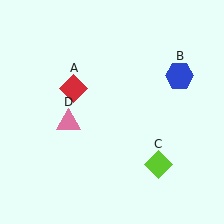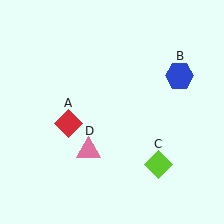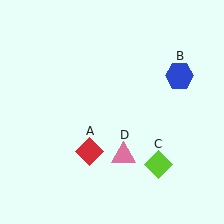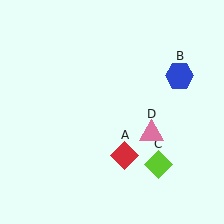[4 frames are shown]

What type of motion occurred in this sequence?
The red diamond (object A), pink triangle (object D) rotated counterclockwise around the center of the scene.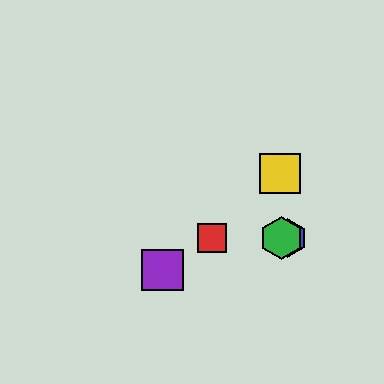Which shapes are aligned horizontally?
The red square, the blue hexagon, the green hexagon are aligned horizontally.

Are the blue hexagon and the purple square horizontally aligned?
No, the blue hexagon is at y≈238 and the purple square is at y≈270.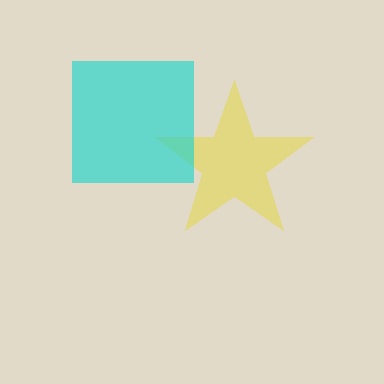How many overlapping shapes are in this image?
There are 2 overlapping shapes in the image.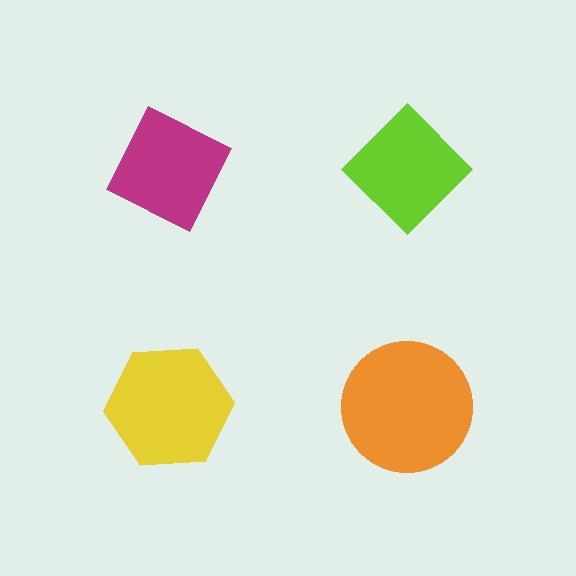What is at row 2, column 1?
A yellow hexagon.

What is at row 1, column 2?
A lime diamond.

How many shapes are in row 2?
2 shapes.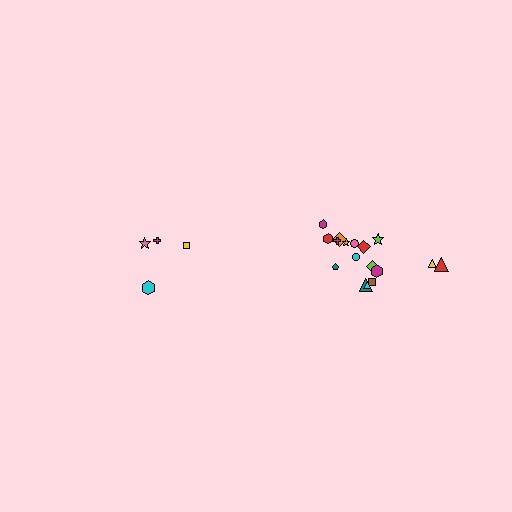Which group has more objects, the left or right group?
The right group.